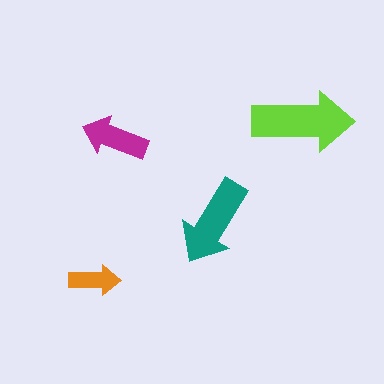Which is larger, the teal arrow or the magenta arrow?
The teal one.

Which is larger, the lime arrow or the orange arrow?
The lime one.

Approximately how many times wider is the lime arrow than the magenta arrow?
About 1.5 times wider.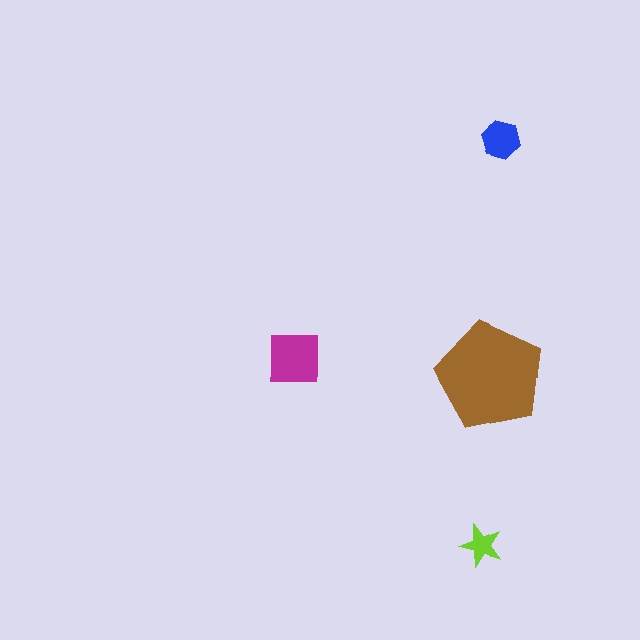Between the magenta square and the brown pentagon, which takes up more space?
The brown pentagon.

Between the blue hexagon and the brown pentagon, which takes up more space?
The brown pentagon.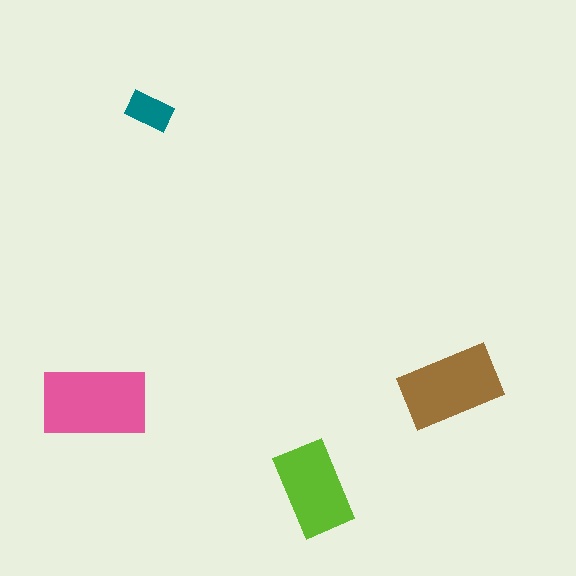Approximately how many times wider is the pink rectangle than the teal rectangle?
About 2.5 times wider.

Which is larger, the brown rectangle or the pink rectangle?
The pink one.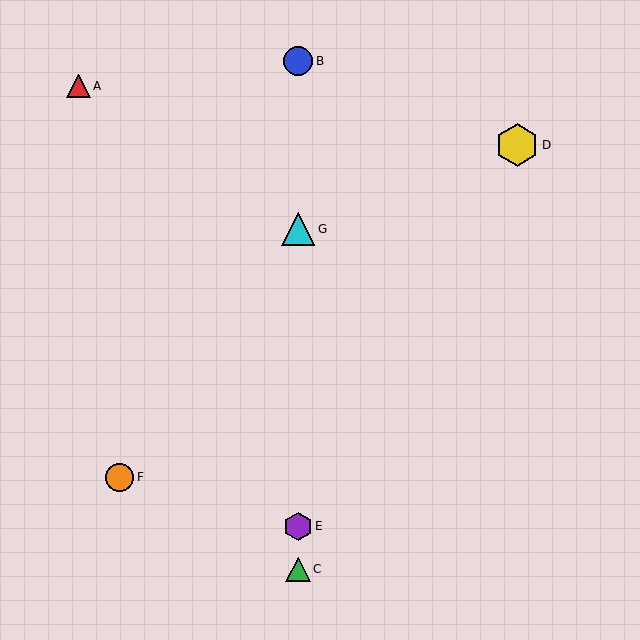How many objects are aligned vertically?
4 objects (B, C, E, G) are aligned vertically.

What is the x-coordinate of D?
Object D is at x≈517.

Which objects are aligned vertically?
Objects B, C, E, G are aligned vertically.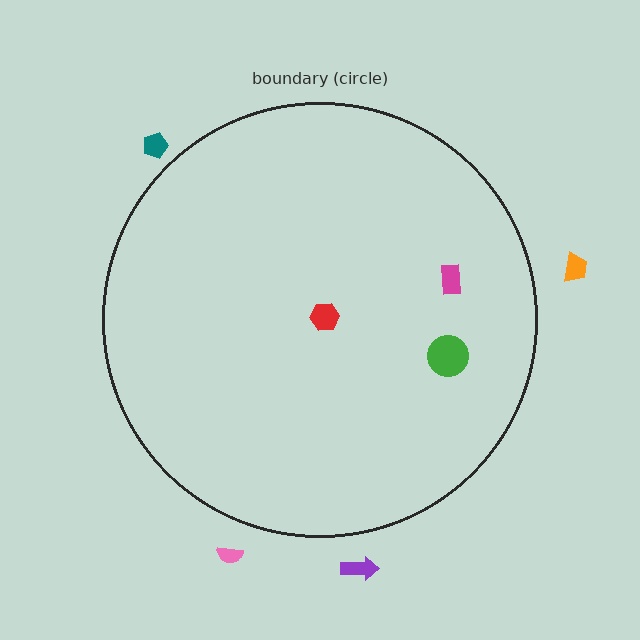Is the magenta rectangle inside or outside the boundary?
Inside.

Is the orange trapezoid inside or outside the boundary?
Outside.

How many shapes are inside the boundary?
3 inside, 4 outside.